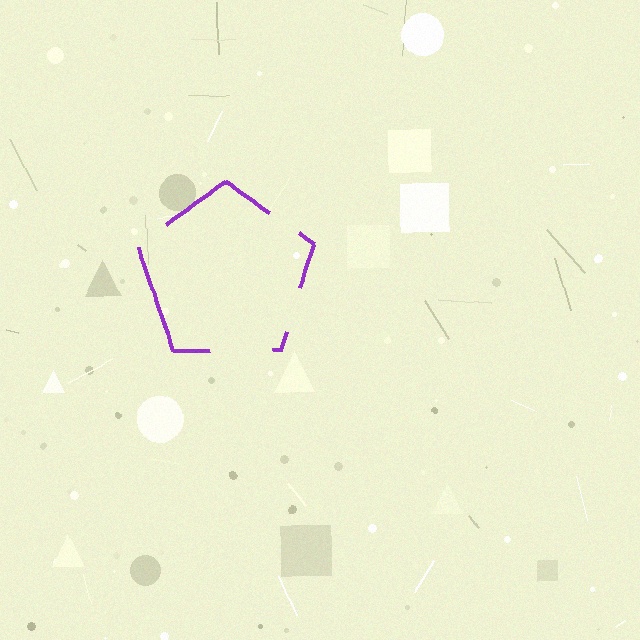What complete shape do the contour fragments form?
The contour fragments form a pentagon.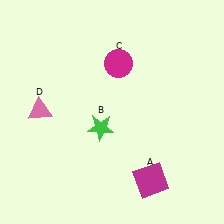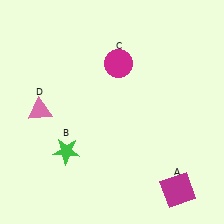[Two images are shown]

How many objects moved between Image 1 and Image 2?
2 objects moved between the two images.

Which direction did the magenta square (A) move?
The magenta square (A) moved right.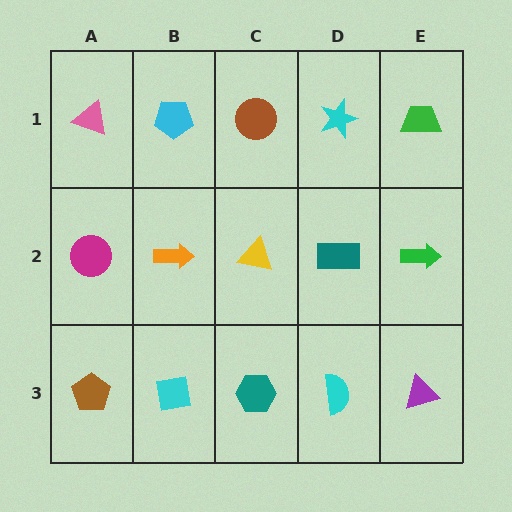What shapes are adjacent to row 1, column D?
A teal rectangle (row 2, column D), a brown circle (row 1, column C), a green trapezoid (row 1, column E).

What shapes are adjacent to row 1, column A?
A magenta circle (row 2, column A), a cyan pentagon (row 1, column B).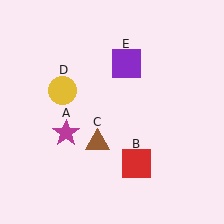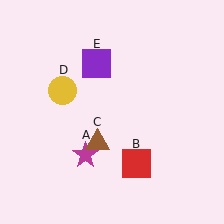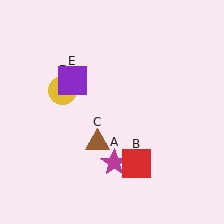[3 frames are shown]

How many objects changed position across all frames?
2 objects changed position: magenta star (object A), purple square (object E).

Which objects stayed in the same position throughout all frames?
Red square (object B) and brown triangle (object C) and yellow circle (object D) remained stationary.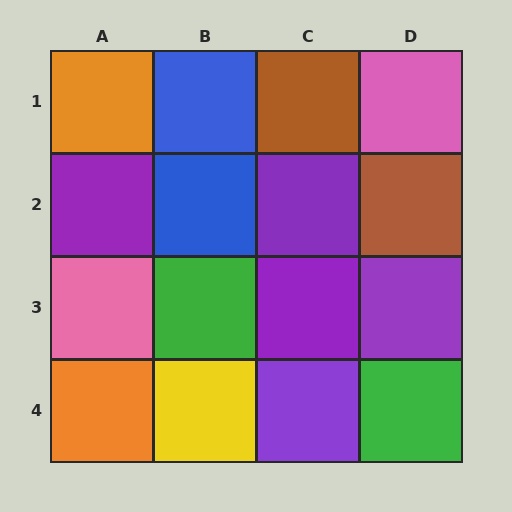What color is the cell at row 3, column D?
Purple.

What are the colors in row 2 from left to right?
Purple, blue, purple, brown.